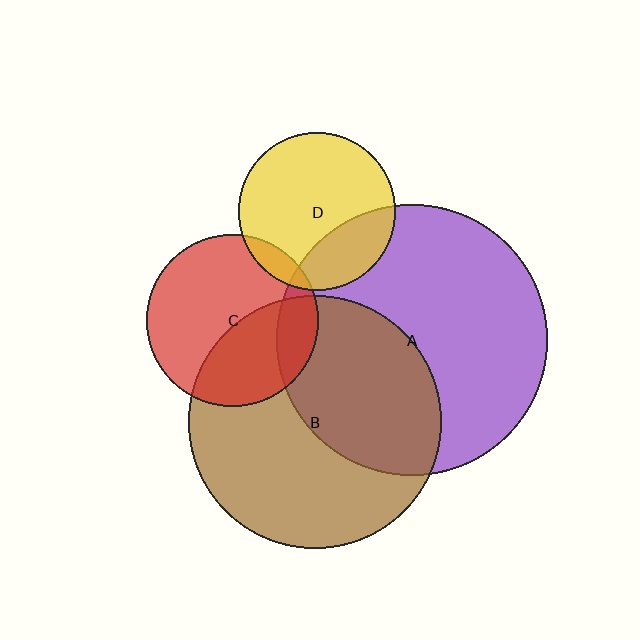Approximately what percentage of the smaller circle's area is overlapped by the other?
Approximately 25%.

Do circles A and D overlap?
Yes.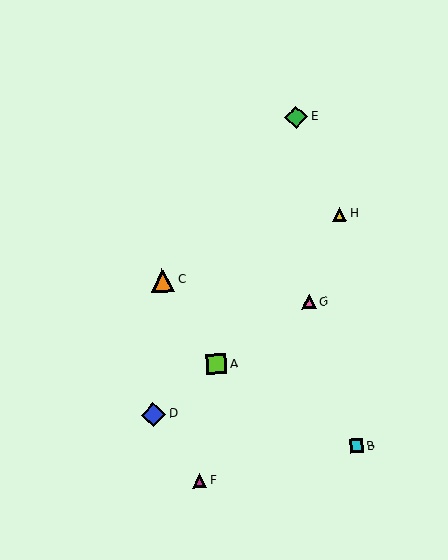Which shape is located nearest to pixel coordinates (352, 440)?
The cyan square (labeled B) at (356, 446) is nearest to that location.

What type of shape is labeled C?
Shape C is an orange triangle.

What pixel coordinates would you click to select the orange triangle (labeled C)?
Click at (163, 280) to select the orange triangle C.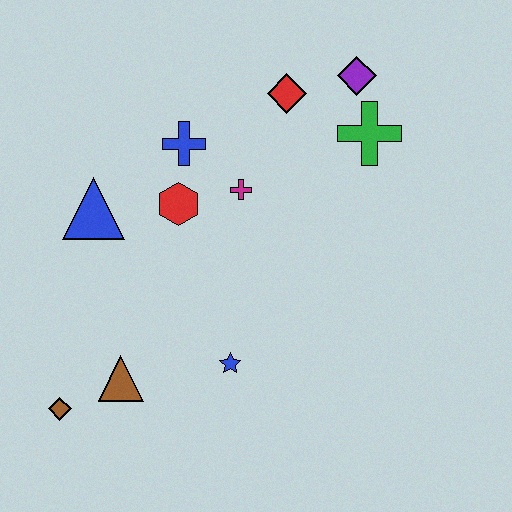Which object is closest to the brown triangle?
The brown diamond is closest to the brown triangle.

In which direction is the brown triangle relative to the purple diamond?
The brown triangle is below the purple diamond.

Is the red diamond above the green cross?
Yes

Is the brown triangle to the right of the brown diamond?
Yes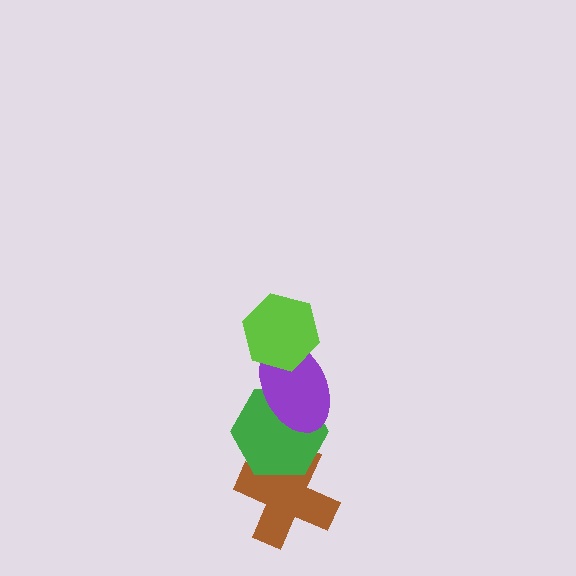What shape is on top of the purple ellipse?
The lime hexagon is on top of the purple ellipse.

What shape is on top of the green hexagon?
The purple ellipse is on top of the green hexagon.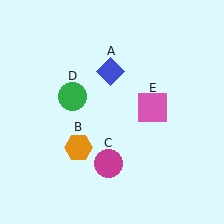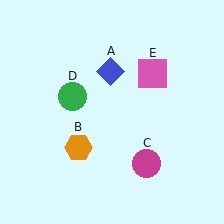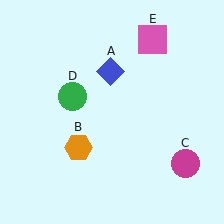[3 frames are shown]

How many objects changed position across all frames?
2 objects changed position: magenta circle (object C), pink square (object E).